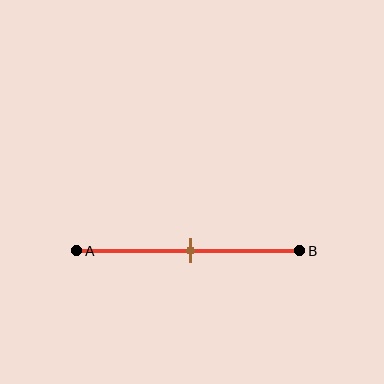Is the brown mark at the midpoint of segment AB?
Yes, the mark is approximately at the midpoint.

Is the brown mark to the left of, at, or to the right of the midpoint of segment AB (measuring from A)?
The brown mark is approximately at the midpoint of segment AB.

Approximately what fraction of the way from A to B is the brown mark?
The brown mark is approximately 50% of the way from A to B.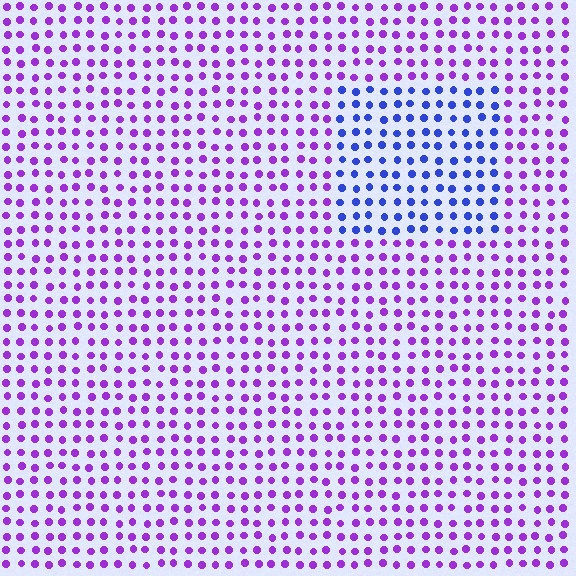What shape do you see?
I see a rectangle.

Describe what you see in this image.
The image is filled with small purple elements in a uniform arrangement. A rectangle-shaped region is visible where the elements are tinted to a slightly different hue, forming a subtle color boundary.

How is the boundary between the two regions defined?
The boundary is defined purely by a slight shift in hue (about 49 degrees). Spacing, size, and orientation are identical on both sides.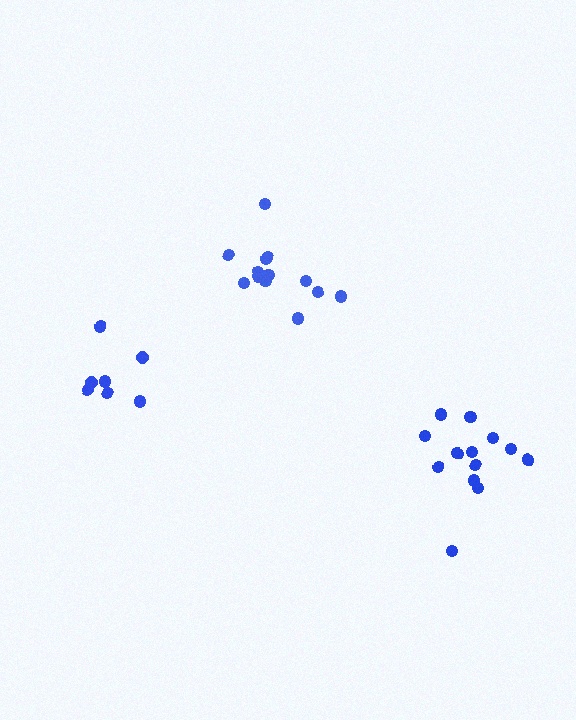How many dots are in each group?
Group 1: 13 dots, Group 2: 13 dots, Group 3: 7 dots (33 total).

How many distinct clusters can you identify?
There are 3 distinct clusters.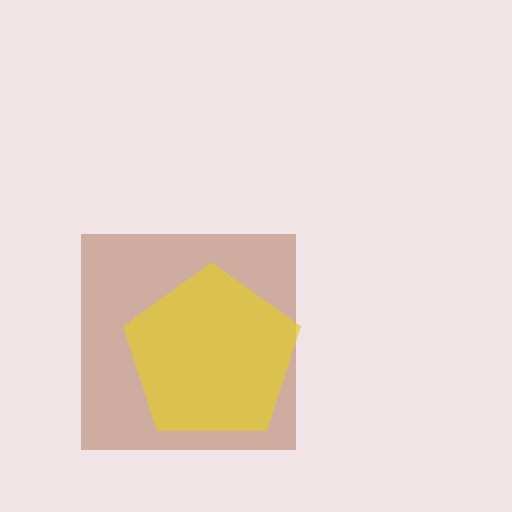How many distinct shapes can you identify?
There are 2 distinct shapes: a brown square, a yellow pentagon.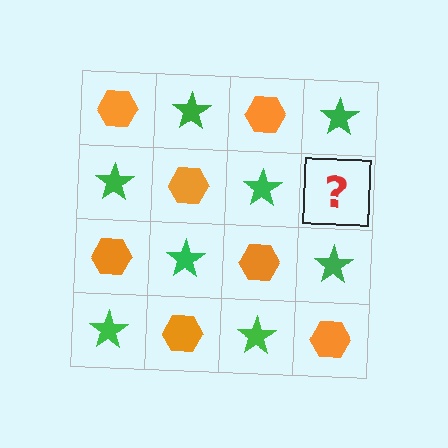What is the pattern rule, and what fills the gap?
The rule is that it alternates orange hexagon and green star in a checkerboard pattern. The gap should be filled with an orange hexagon.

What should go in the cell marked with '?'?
The missing cell should contain an orange hexagon.